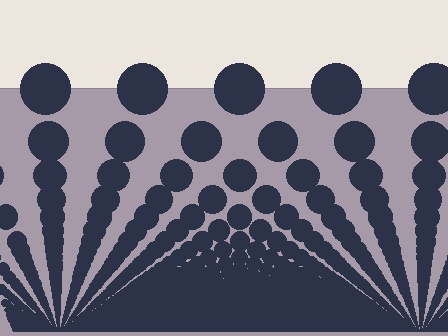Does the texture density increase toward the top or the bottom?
Density increases toward the bottom.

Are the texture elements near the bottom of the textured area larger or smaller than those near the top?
Smaller. The gradient is inverted — elements near the bottom are smaller and denser.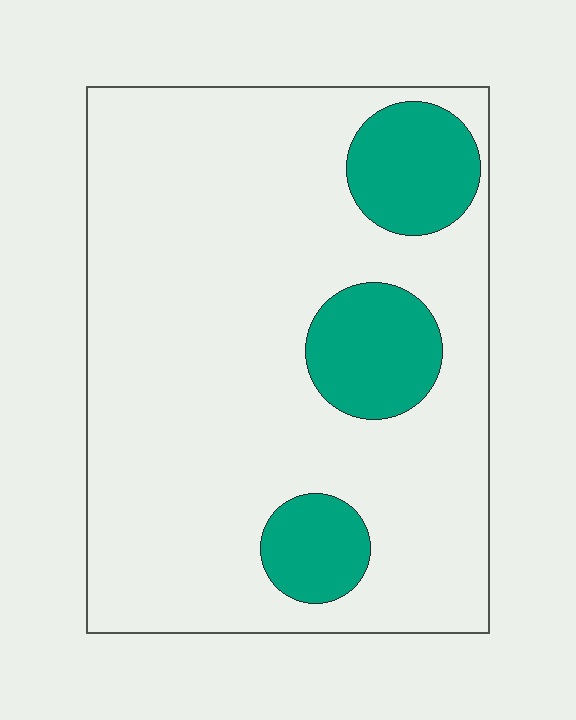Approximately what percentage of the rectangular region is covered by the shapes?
Approximately 20%.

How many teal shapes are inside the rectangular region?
3.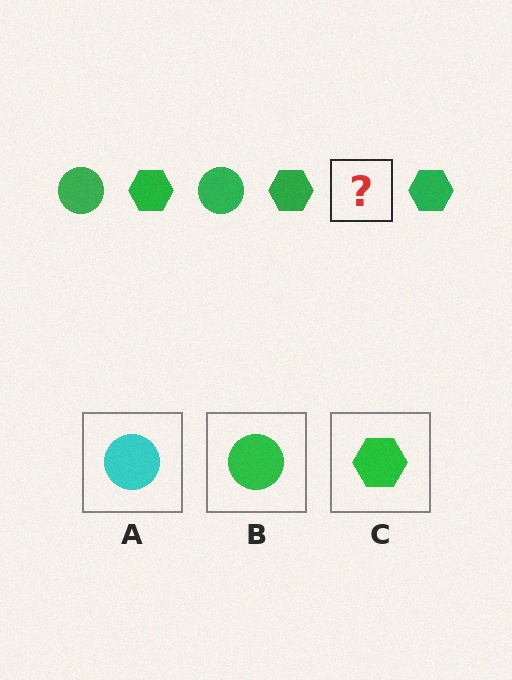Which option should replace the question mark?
Option B.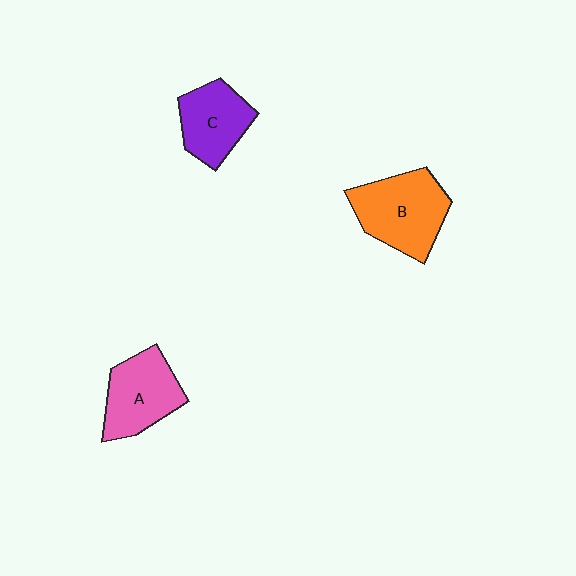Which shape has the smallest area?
Shape C (purple).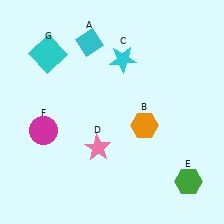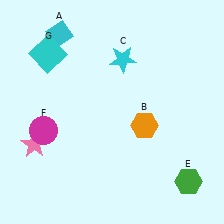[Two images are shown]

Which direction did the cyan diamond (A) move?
The cyan diamond (A) moved left.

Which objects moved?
The objects that moved are: the cyan diamond (A), the pink star (D).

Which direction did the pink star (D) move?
The pink star (D) moved left.